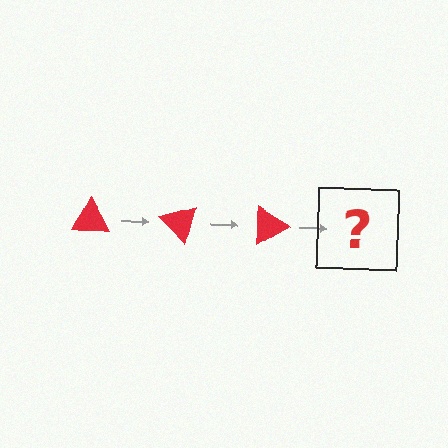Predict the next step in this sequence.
The next step is a red triangle rotated 135 degrees.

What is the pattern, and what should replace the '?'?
The pattern is that the triangle rotates 45 degrees each step. The '?' should be a red triangle rotated 135 degrees.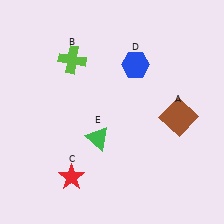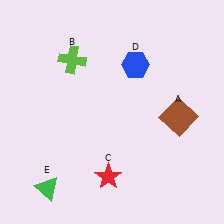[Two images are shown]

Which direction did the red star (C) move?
The red star (C) moved right.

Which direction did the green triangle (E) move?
The green triangle (E) moved left.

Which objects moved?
The objects that moved are: the red star (C), the green triangle (E).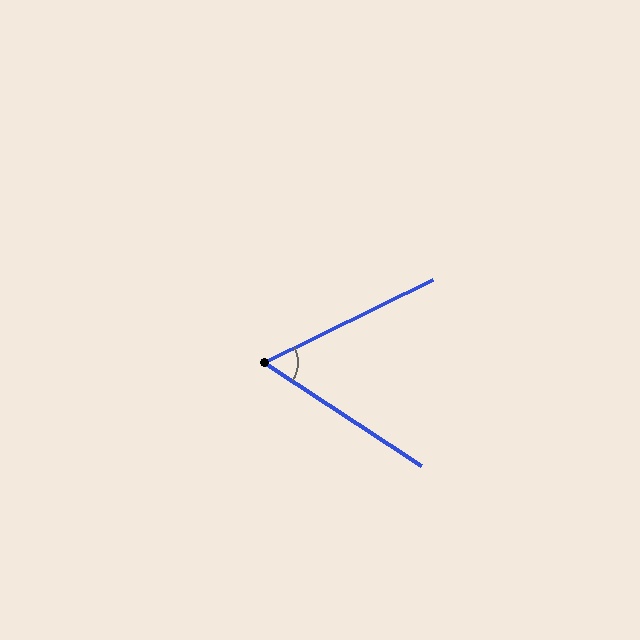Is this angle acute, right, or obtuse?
It is acute.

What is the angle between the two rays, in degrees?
Approximately 59 degrees.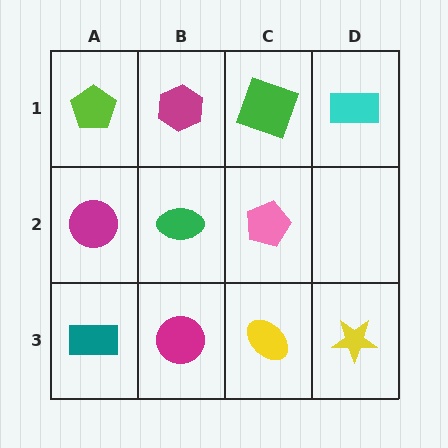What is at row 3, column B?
A magenta circle.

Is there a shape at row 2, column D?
No, that cell is empty.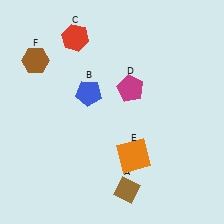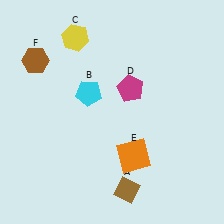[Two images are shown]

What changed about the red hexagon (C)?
In Image 1, C is red. In Image 2, it changed to yellow.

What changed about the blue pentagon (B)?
In Image 1, B is blue. In Image 2, it changed to cyan.